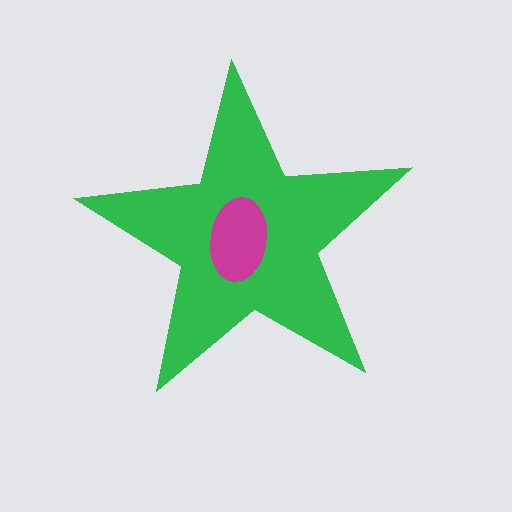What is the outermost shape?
The green star.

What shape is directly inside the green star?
The magenta ellipse.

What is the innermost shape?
The magenta ellipse.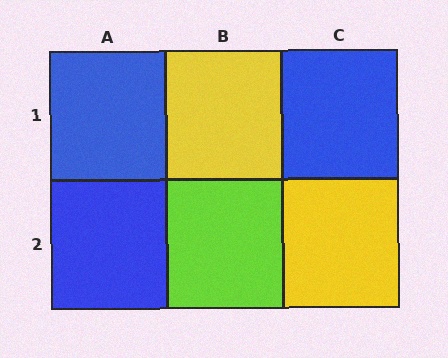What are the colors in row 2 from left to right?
Blue, lime, yellow.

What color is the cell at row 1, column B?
Yellow.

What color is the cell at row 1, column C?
Blue.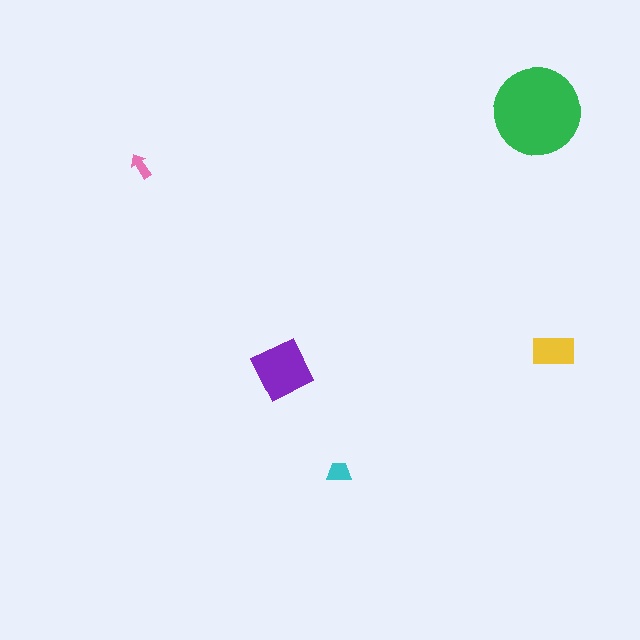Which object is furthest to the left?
The pink arrow is leftmost.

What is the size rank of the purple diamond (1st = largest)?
2nd.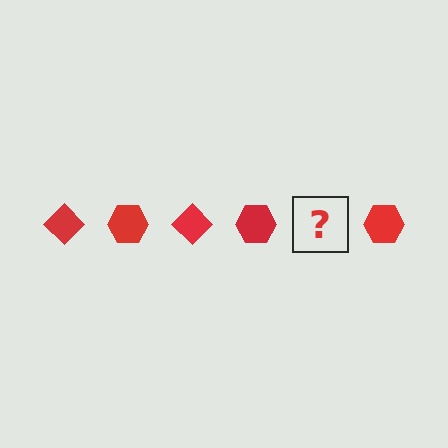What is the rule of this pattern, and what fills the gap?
The rule is that the pattern cycles through diamond, hexagon shapes in red. The gap should be filled with a red diamond.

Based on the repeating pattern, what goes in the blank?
The blank should be a red diamond.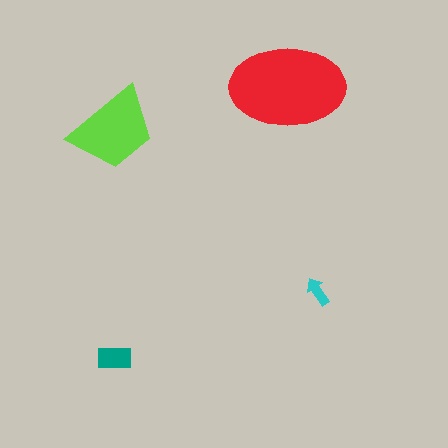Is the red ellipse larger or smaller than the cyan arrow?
Larger.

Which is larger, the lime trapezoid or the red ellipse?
The red ellipse.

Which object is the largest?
The red ellipse.